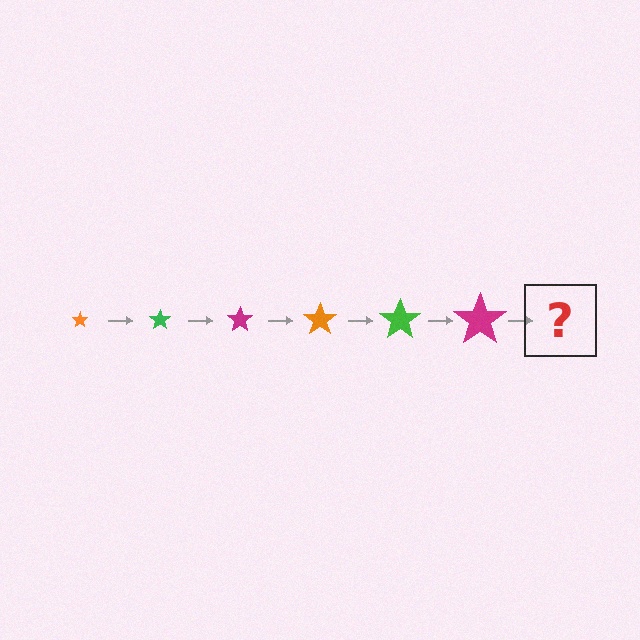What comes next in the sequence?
The next element should be an orange star, larger than the previous one.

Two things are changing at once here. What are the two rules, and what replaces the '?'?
The two rules are that the star grows larger each step and the color cycles through orange, green, and magenta. The '?' should be an orange star, larger than the previous one.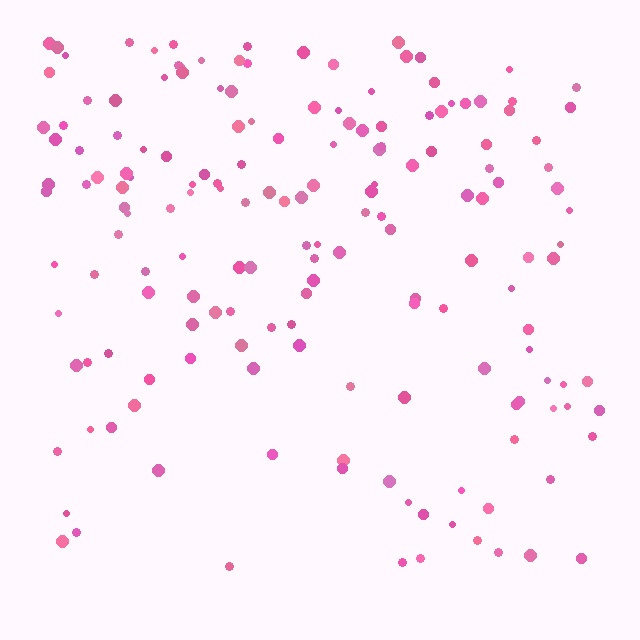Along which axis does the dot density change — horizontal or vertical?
Vertical.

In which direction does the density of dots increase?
From bottom to top, with the top side densest.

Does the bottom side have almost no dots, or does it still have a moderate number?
Still a moderate number, just noticeably fewer than the top.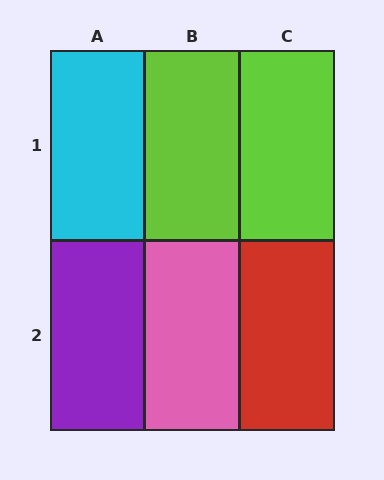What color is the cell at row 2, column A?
Purple.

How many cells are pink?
1 cell is pink.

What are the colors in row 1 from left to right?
Cyan, lime, lime.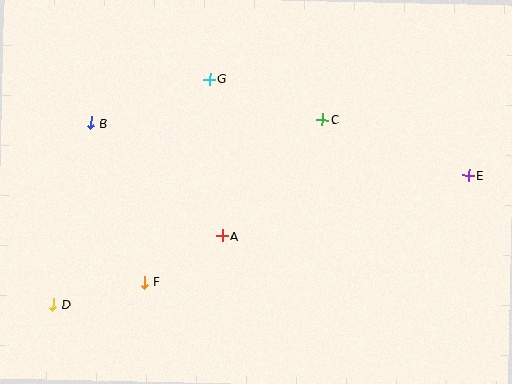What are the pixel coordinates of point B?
Point B is at (91, 123).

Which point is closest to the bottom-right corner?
Point E is closest to the bottom-right corner.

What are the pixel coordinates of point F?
Point F is at (145, 282).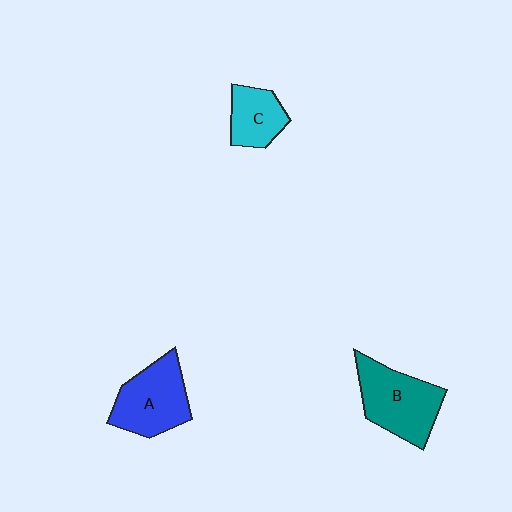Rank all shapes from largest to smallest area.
From largest to smallest: B (teal), A (blue), C (cyan).